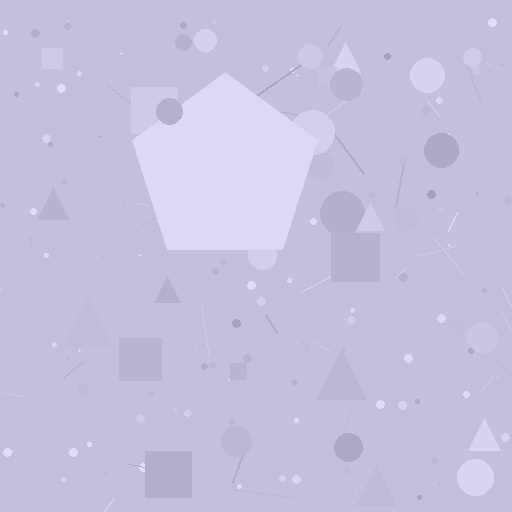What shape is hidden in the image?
A pentagon is hidden in the image.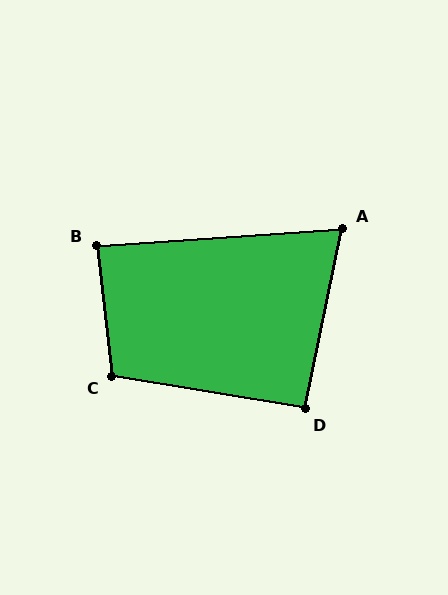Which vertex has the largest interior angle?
C, at approximately 106 degrees.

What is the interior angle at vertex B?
Approximately 88 degrees (approximately right).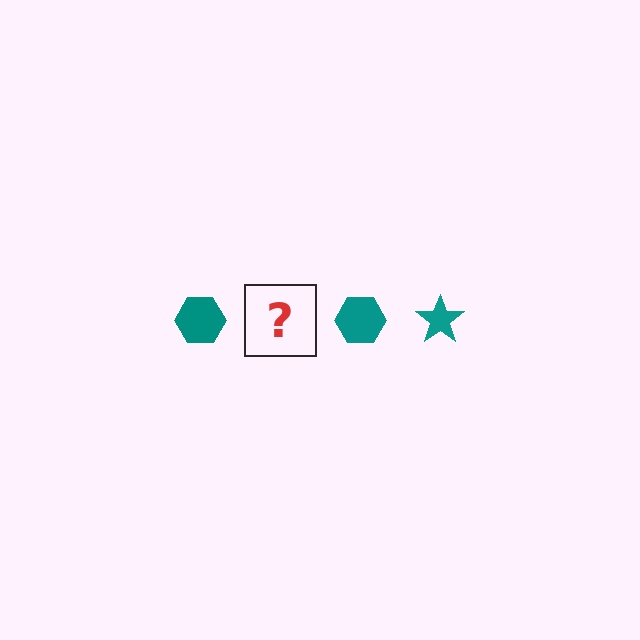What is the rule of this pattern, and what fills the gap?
The rule is that the pattern cycles through hexagon, star shapes in teal. The gap should be filled with a teal star.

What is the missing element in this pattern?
The missing element is a teal star.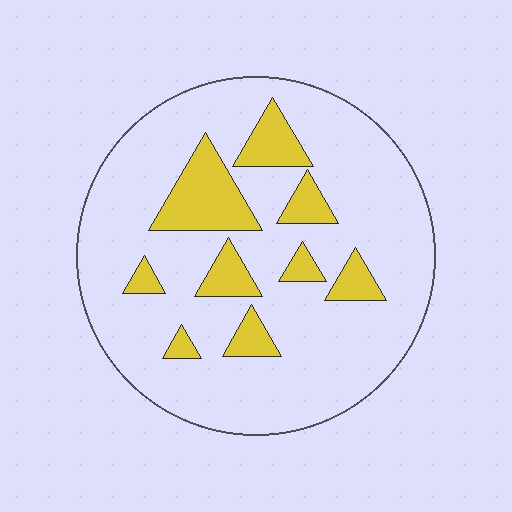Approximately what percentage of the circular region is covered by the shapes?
Approximately 20%.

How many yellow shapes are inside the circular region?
9.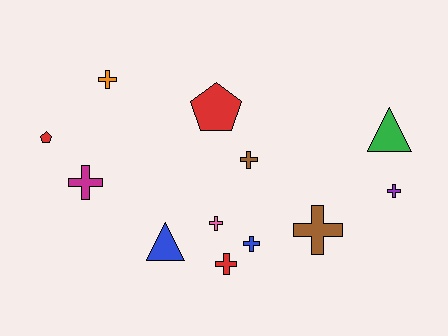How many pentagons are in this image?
There are 2 pentagons.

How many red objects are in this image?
There are 3 red objects.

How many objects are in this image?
There are 12 objects.